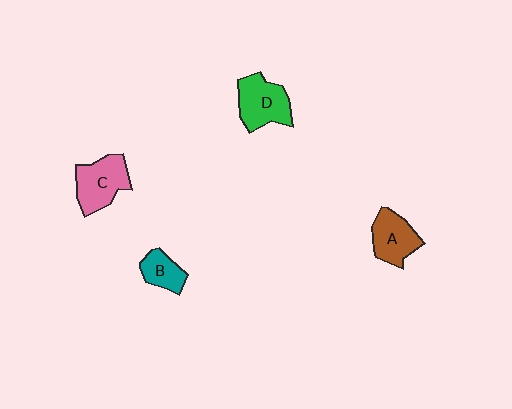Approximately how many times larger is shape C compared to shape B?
Approximately 1.7 times.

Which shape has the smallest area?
Shape B (teal).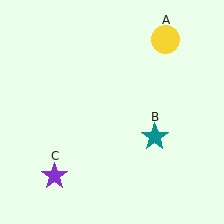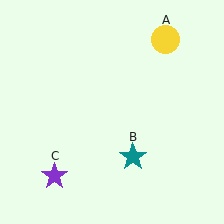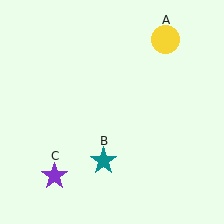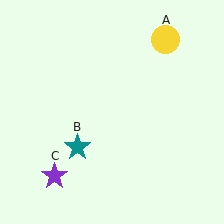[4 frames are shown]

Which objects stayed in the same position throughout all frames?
Yellow circle (object A) and purple star (object C) remained stationary.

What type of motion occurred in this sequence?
The teal star (object B) rotated clockwise around the center of the scene.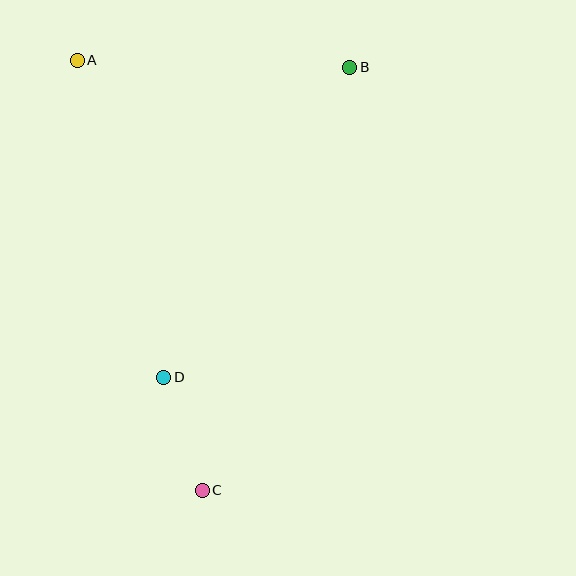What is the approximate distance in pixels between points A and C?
The distance between A and C is approximately 448 pixels.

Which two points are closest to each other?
Points C and D are closest to each other.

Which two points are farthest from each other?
Points B and C are farthest from each other.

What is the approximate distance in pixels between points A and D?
The distance between A and D is approximately 329 pixels.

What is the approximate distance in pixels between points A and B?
The distance between A and B is approximately 273 pixels.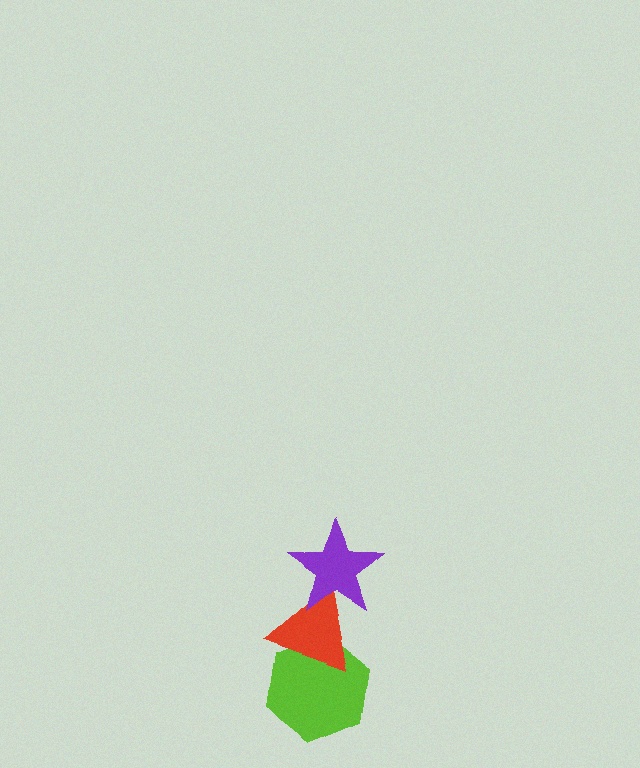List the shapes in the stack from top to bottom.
From top to bottom: the purple star, the red triangle, the lime hexagon.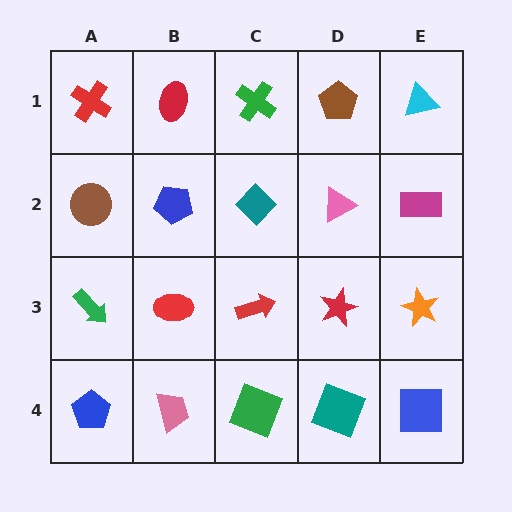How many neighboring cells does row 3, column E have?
3.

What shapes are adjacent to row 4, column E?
An orange star (row 3, column E), a teal square (row 4, column D).